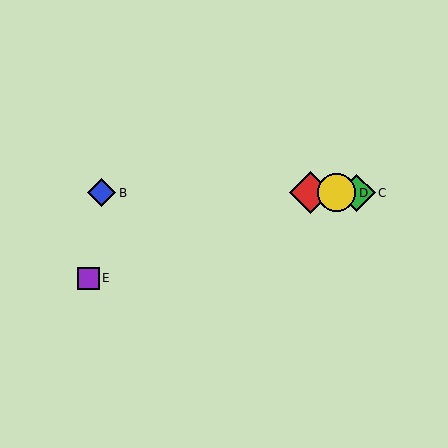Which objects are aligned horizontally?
Objects A, B, C, D are aligned horizontally.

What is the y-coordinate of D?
Object D is at y≈193.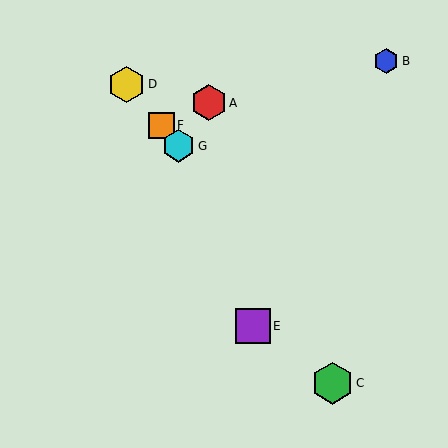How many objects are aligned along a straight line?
3 objects (D, F, G) are aligned along a straight line.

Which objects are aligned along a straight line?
Objects D, F, G are aligned along a straight line.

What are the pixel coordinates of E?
Object E is at (253, 326).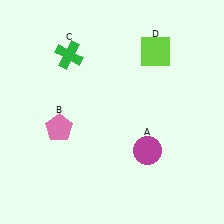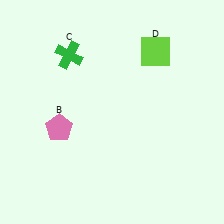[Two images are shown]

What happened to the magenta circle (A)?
The magenta circle (A) was removed in Image 2. It was in the bottom-right area of Image 1.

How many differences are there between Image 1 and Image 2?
There is 1 difference between the two images.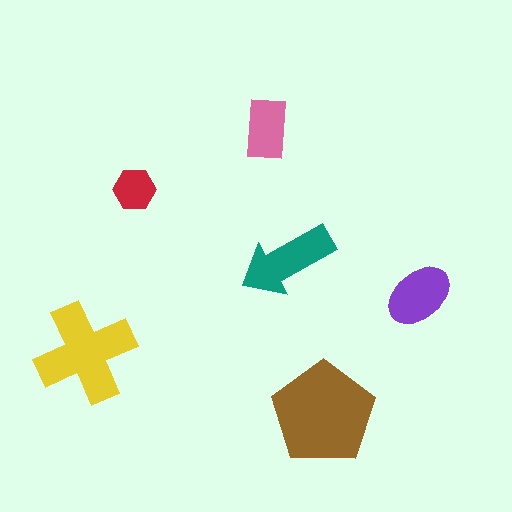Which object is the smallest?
The red hexagon.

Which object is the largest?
The brown pentagon.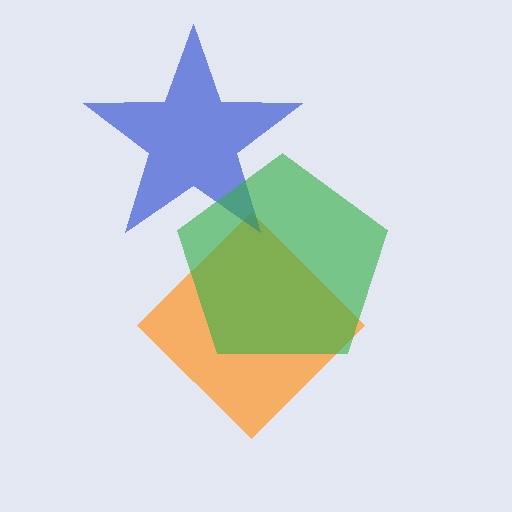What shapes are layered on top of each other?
The layered shapes are: an orange diamond, a blue star, a green pentagon.